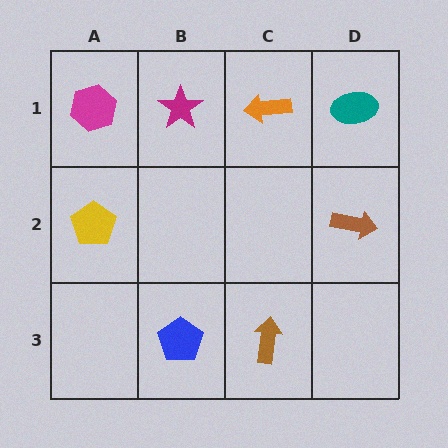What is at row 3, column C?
A brown arrow.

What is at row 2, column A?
A yellow pentagon.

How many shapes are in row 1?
4 shapes.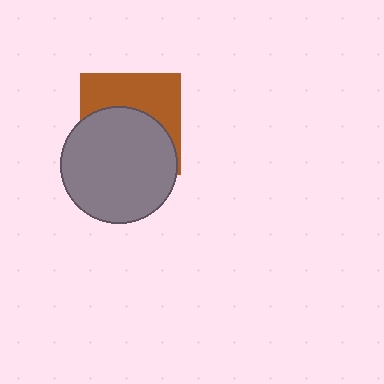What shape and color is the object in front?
The object in front is a gray circle.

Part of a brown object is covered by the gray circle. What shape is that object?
It is a square.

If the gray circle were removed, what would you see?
You would see the complete brown square.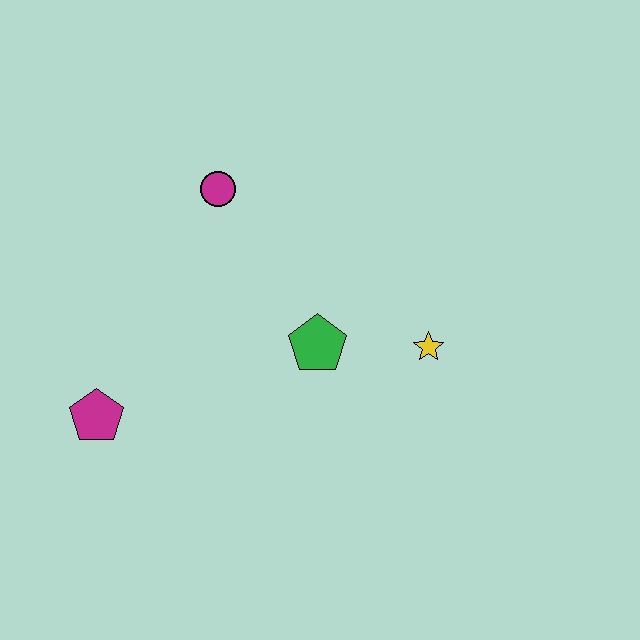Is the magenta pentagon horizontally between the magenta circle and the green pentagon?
No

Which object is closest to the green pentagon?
The yellow star is closest to the green pentagon.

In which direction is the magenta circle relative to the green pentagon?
The magenta circle is above the green pentagon.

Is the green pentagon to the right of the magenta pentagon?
Yes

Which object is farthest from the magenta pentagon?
The yellow star is farthest from the magenta pentagon.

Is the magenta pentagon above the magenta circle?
No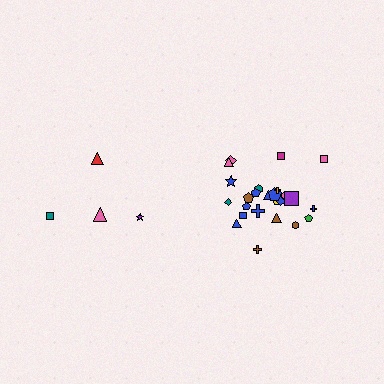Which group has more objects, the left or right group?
The right group.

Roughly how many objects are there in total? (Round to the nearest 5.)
Roughly 30 objects in total.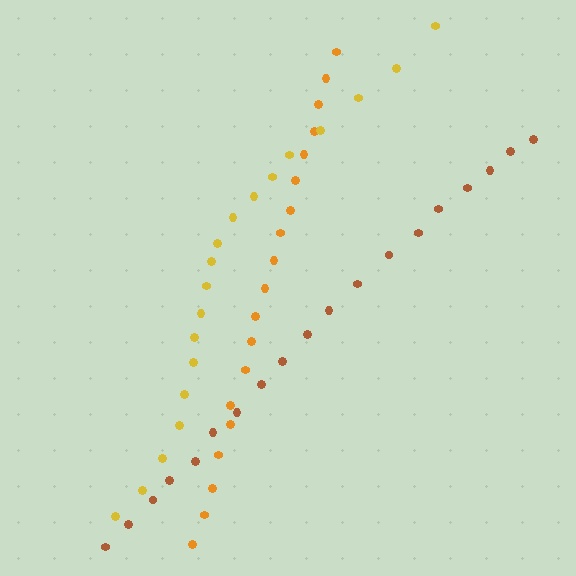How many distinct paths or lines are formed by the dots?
There are 3 distinct paths.